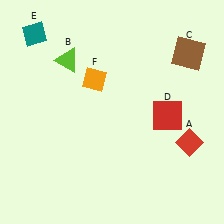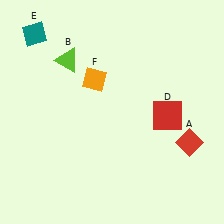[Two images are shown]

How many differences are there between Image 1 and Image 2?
There is 1 difference between the two images.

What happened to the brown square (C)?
The brown square (C) was removed in Image 2. It was in the top-right area of Image 1.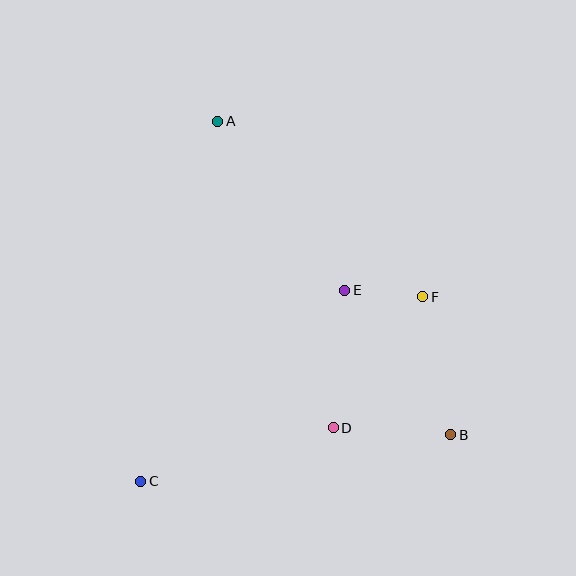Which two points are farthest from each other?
Points A and B are farthest from each other.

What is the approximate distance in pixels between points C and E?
The distance between C and E is approximately 279 pixels.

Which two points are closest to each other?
Points E and F are closest to each other.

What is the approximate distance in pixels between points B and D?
The distance between B and D is approximately 118 pixels.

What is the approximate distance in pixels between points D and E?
The distance between D and E is approximately 138 pixels.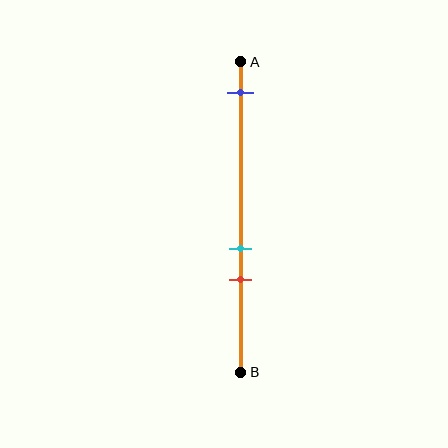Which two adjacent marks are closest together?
The cyan and red marks are the closest adjacent pair.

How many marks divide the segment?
There are 3 marks dividing the segment.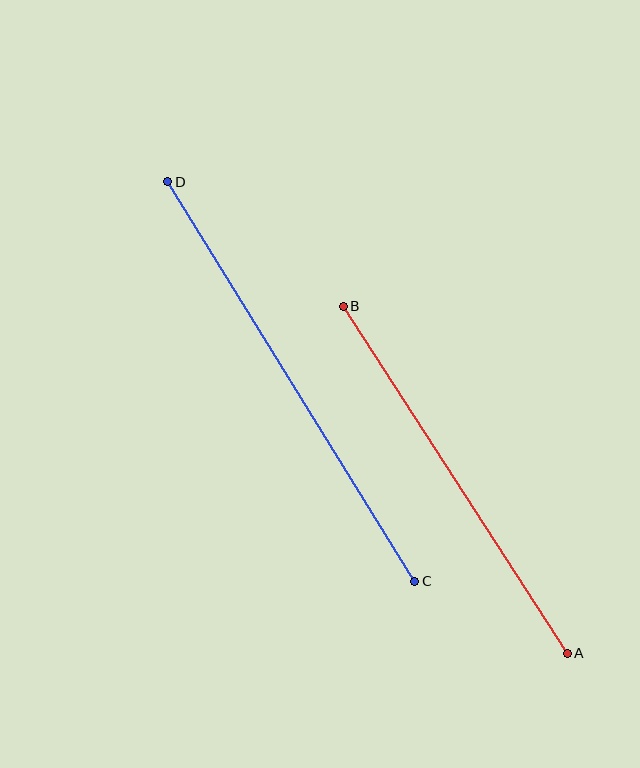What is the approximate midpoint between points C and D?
The midpoint is at approximately (291, 381) pixels.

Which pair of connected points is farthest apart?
Points C and D are farthest apart.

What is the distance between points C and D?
The distance is approximately 470 pixels.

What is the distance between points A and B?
The distance is approximately 413 pixels.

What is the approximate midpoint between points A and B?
The midpoint is at approximately (455, 480) pixels.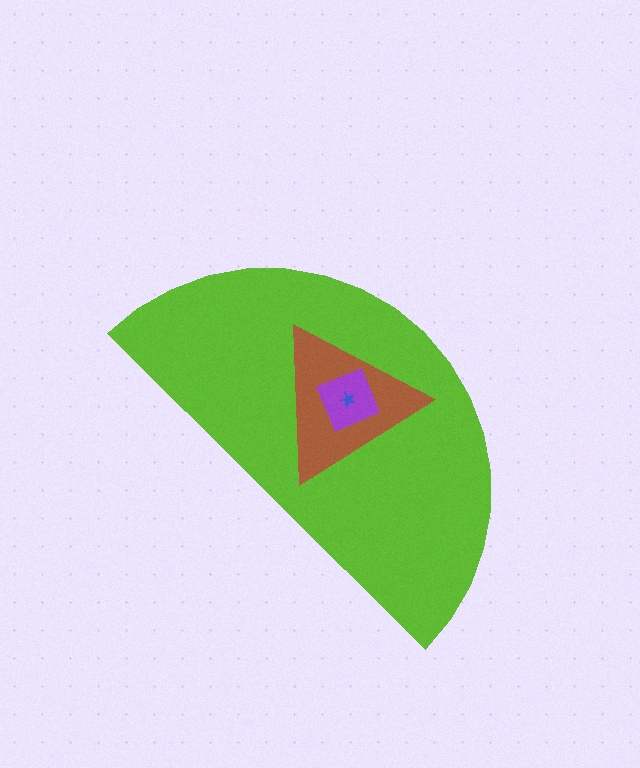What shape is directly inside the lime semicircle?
The brown triangle.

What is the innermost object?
The blue star.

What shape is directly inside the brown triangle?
The purple diamond.